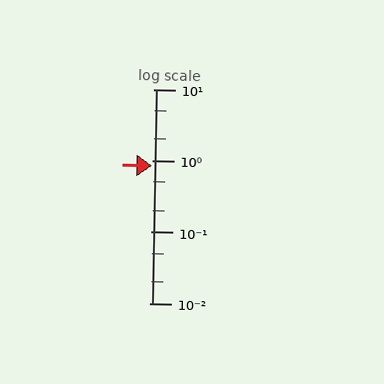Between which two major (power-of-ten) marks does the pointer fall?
The pointer is between 0.1 and 1.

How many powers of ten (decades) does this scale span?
The scale spans 3 decades, from 0.01 to 10.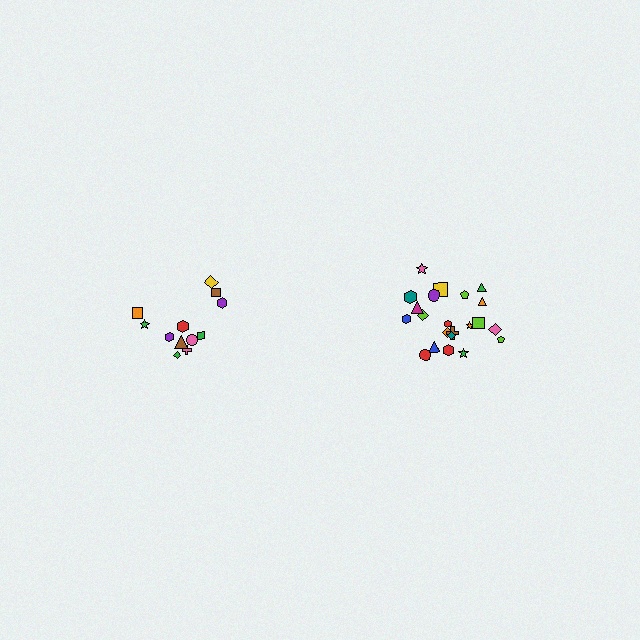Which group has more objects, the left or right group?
The right group.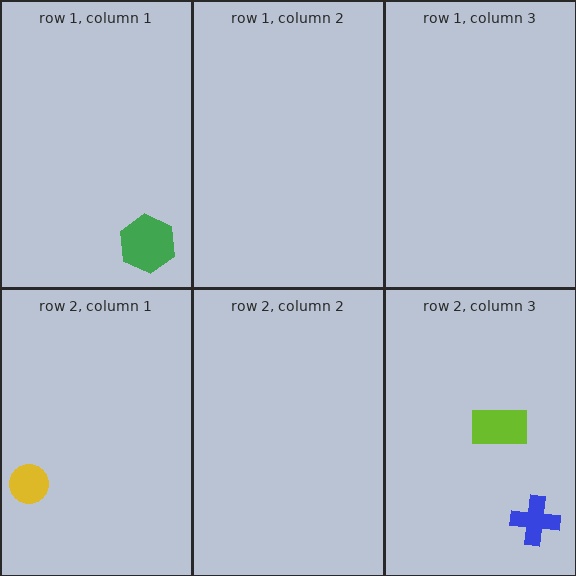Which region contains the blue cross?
The row 2, column 3 region.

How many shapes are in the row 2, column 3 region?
2.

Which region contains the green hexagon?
The row 1, column 1 region.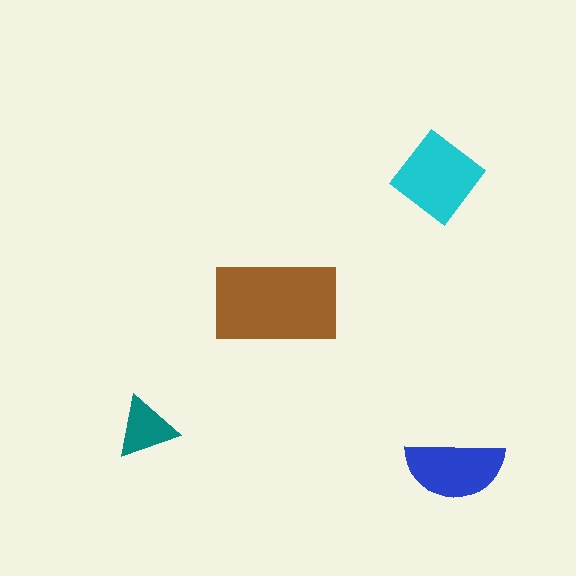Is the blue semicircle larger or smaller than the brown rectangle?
Smaller.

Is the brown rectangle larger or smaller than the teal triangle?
Larger.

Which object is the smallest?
The teal triangle.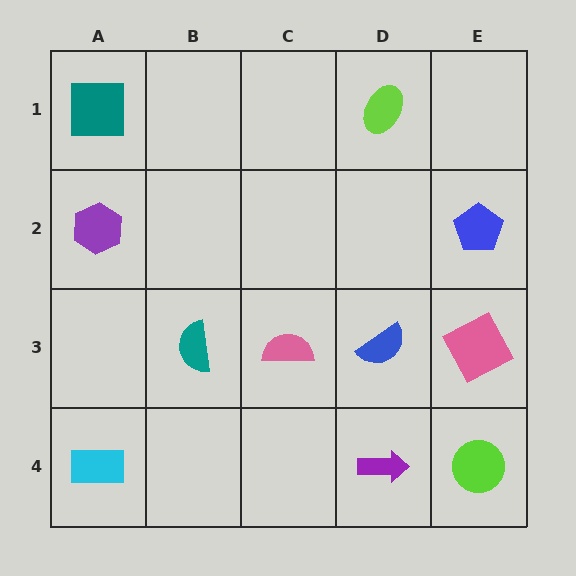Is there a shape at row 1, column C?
No, that cell is empty.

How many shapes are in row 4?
3 shapes.